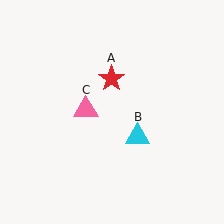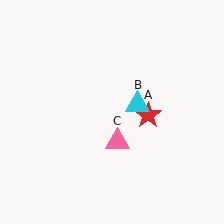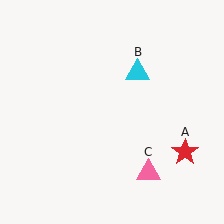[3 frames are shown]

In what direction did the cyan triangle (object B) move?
The cyan triangle (object B) moved up.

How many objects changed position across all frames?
3 objects changed position: red star (object A), cyan triangle (object B), pink triangle (object C).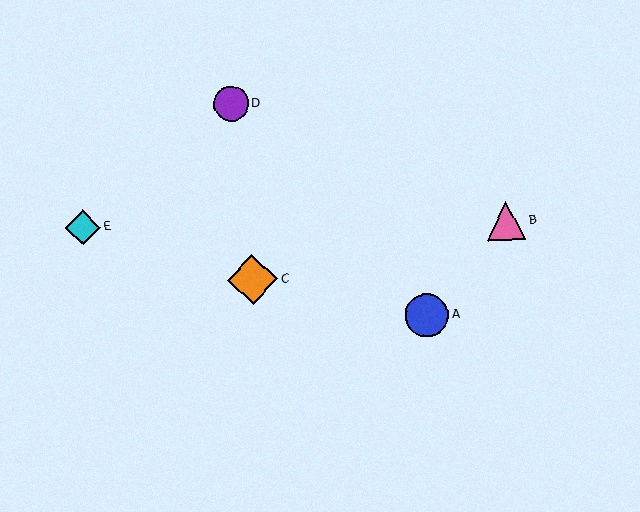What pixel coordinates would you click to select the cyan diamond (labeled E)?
Click at (83, 228) to select the cyan diamond E.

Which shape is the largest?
The orange diamond (labeled C) is the largest.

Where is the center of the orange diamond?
The center of the orange diamond is at (253, 280).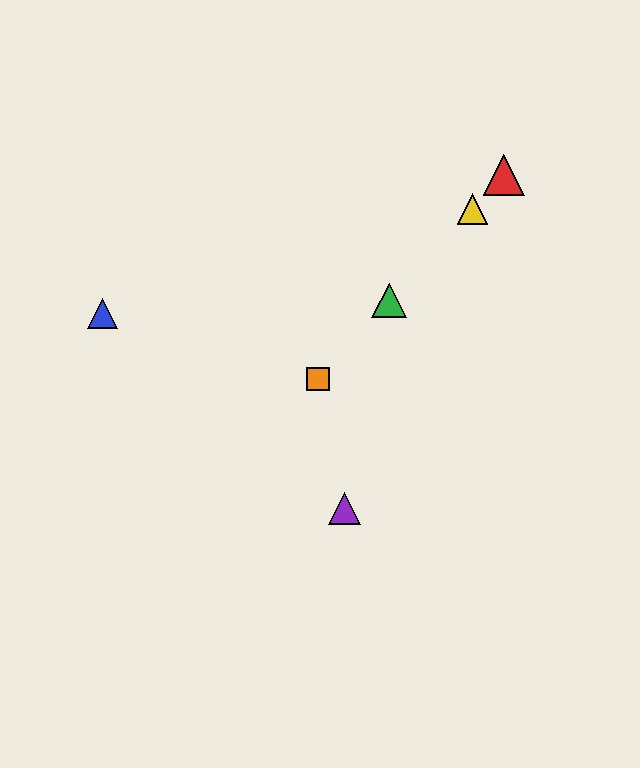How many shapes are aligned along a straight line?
4 shapes (the red triangle, the green triangle, the yellow triangle, the orange square) are aligned along a straight line.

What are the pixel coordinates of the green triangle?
The green triangle is at (389, 301).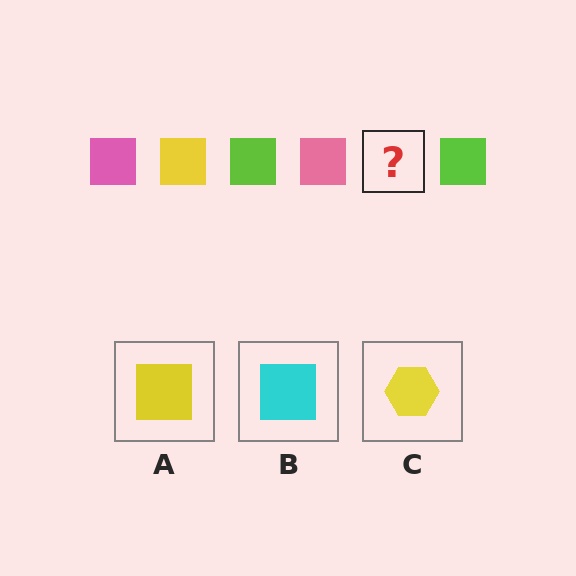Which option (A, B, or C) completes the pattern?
A.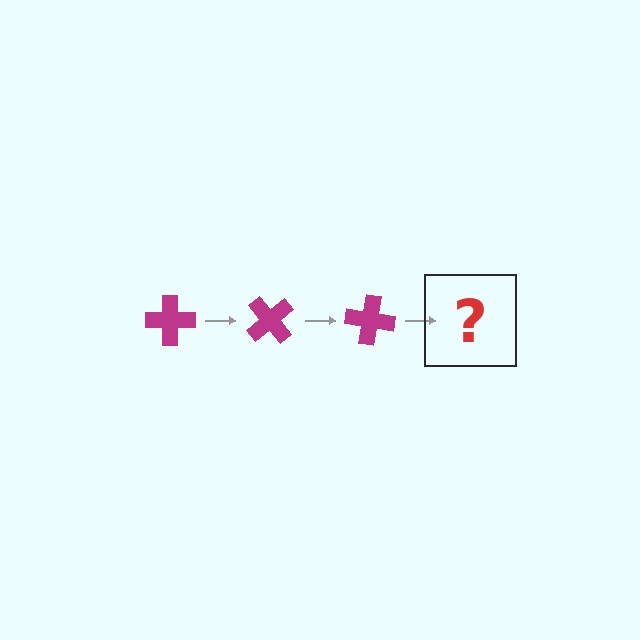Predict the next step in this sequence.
The next step is a magenta cross rotated 150 degrees.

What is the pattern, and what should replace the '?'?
The pattern is that the cross rotates 50 degrees each step. The '?' should be a magenta cross rotated 150 degrees.